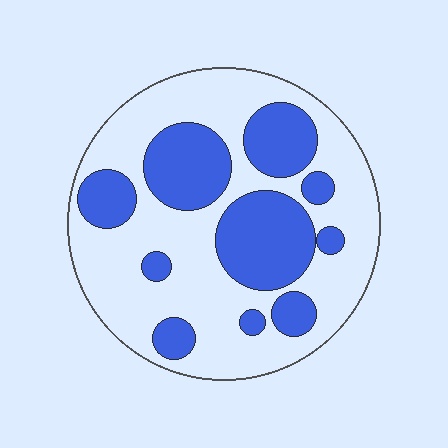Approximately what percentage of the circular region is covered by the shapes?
Approximately 35%.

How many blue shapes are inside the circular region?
10.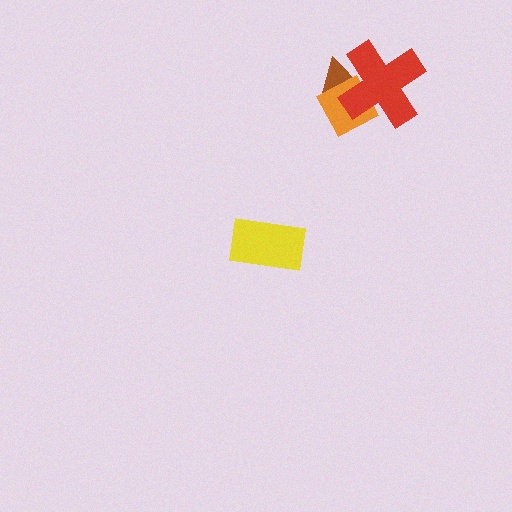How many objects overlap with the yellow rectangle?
0 objects overlap with the yellow rectangle.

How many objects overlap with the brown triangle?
2 objects overlap with the brown triangle.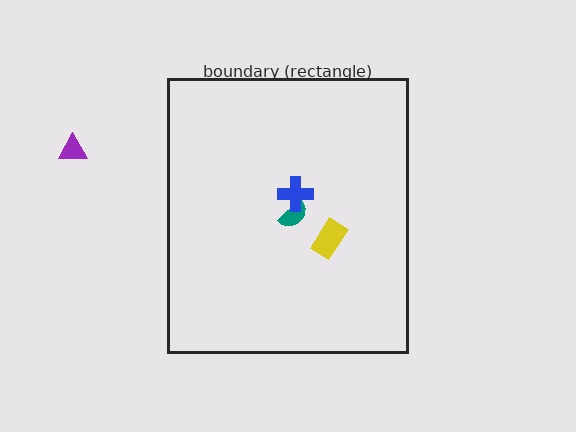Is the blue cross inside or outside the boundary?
Inside.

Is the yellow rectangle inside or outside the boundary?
Inside.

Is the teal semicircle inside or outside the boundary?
Inside.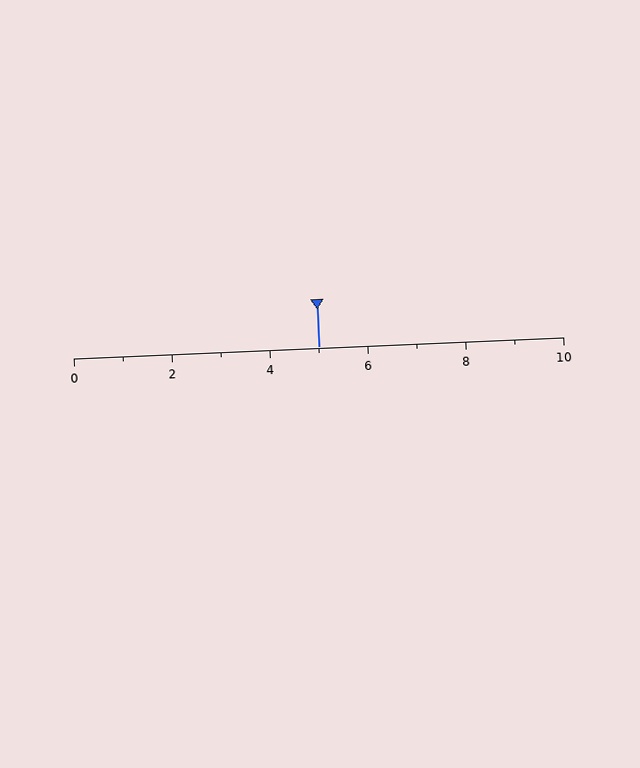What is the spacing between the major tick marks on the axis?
The major ticks are spaced 2 apart.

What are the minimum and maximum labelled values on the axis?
The axis runs from 0 to 10.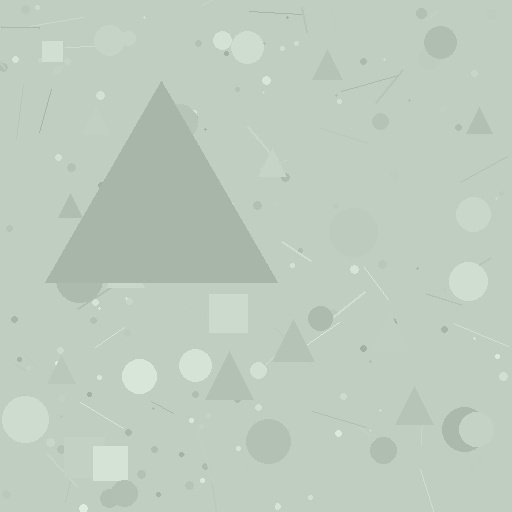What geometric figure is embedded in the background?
A triangle is embedded in the background.